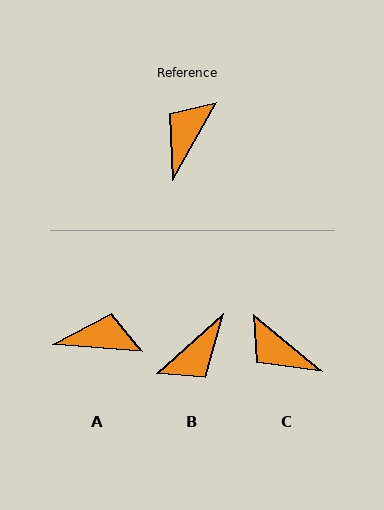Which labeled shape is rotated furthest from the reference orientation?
B, about 162 degrees away.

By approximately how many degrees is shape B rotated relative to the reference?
Approximately 162 degrees counter-clockwise.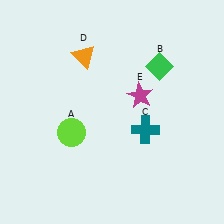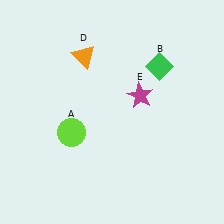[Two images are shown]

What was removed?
The teal cross (C) was removed in Image 2.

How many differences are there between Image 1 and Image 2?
There is 1 difference between the two images.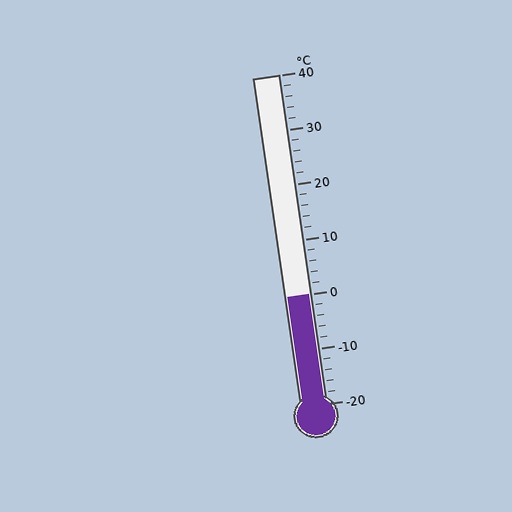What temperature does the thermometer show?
The thermometer shows approximately 0°C.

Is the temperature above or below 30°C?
The temperature is below 30°C.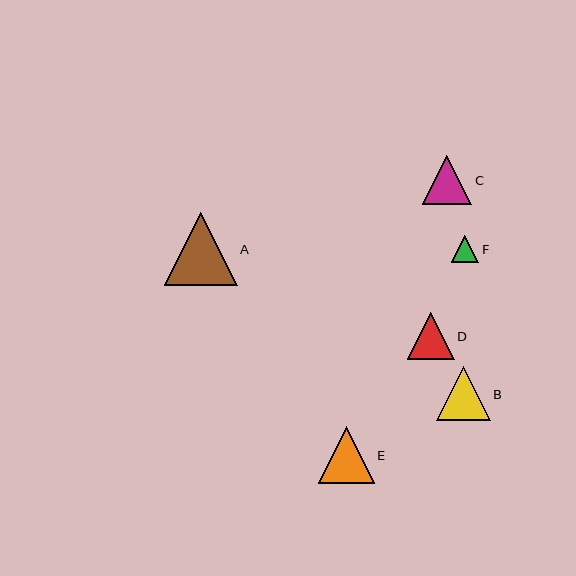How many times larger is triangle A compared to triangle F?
Triangle A is approximately 2.7 times the size of triangle F.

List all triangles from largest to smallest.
From largest to smallest: A, E, B, C, D, F.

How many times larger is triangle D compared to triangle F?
Triangle D is approximately 1.7 times the size of triangle F.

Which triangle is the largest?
Triangle A is the largest with a size of approximately 73 pixels.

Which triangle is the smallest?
Triangle F is the smallest with a size of approximately 27 pixels.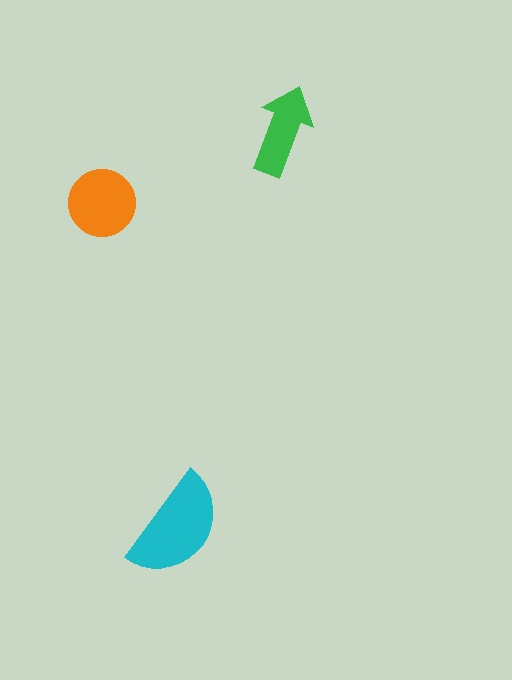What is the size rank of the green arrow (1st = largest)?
3rd.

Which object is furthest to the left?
The orange circle is leftmost.